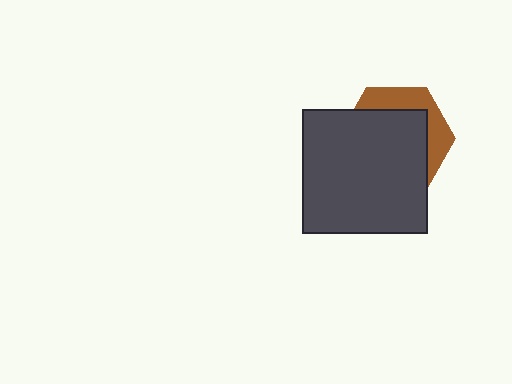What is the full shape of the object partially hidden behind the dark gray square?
The partially hidden object is a brown hexagon.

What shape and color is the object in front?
The object in front is a dark gray square.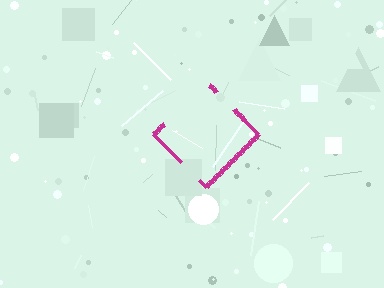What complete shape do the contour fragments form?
The contour fragments form a diamond.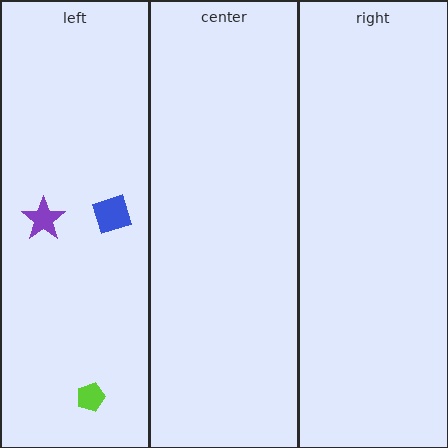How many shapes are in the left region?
3.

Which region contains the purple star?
The left region.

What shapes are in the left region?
The lime pentagon, the purple star, the blue square.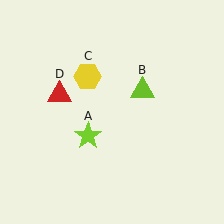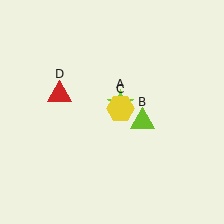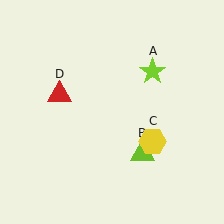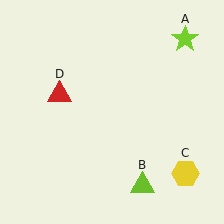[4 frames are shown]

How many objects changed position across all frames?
3 objects changed position: lime star (object A), lime triangle (object B), yellow hexagon (object C).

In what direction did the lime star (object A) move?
The lime star (object A) moved up and to the right.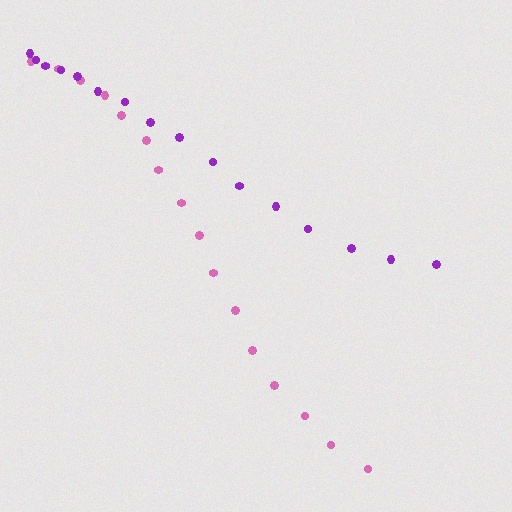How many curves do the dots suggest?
There are 2 distinct paths.